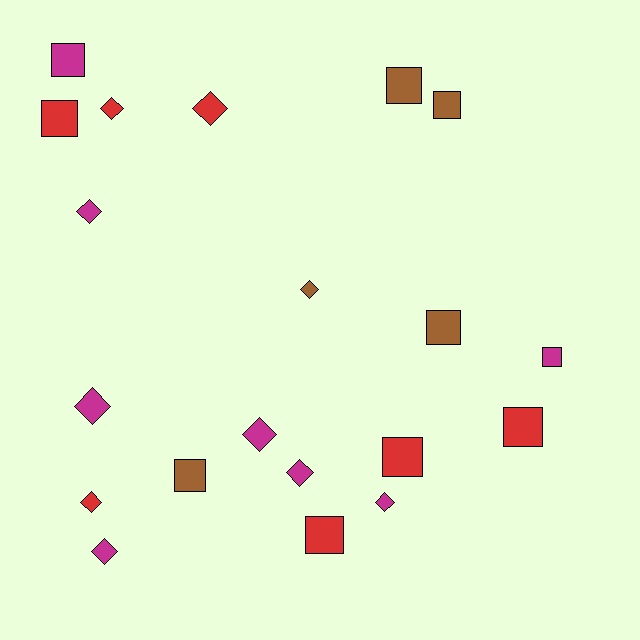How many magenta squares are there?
There are 2 magenta squares.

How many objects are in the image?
There are 20 objects.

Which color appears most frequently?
Magenta, with 8 objects.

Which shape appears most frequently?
Square, with 10 objects.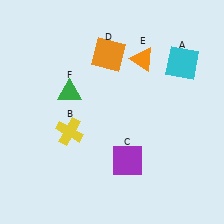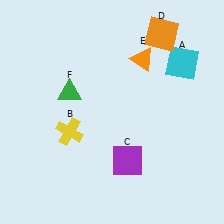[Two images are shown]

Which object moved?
The orange square (D) moved right.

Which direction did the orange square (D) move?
The orange square (D) moved right.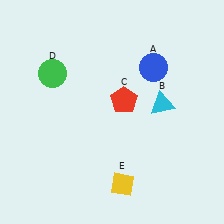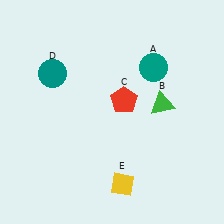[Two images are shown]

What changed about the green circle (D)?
In Image 1, D is green. In Image 2, it changed to teal.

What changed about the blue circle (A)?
In Image 1, A is blue. In Image 2, it changed to teal.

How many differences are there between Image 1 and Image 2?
There are 3 differences between the two images.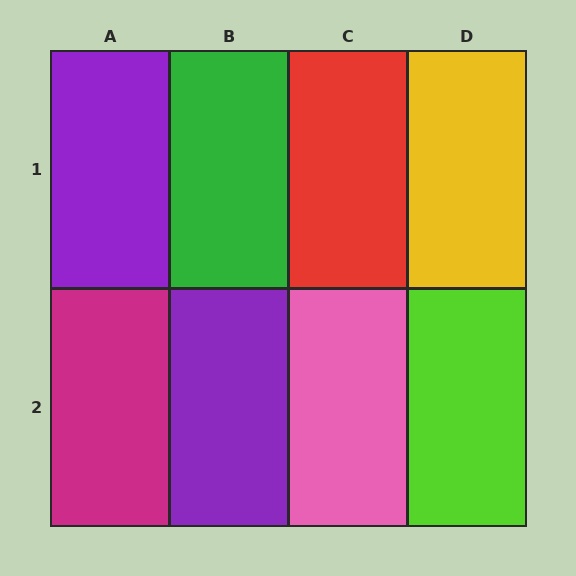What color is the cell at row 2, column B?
Purple.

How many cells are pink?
1 cell is pink.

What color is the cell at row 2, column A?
Magenta.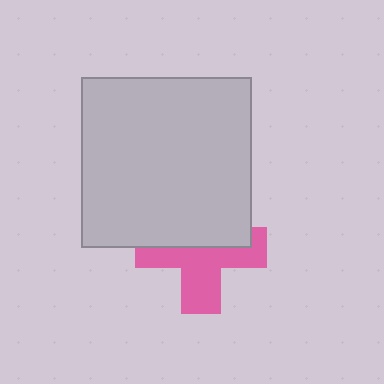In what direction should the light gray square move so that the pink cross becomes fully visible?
The light gray square should move up. That is the shortest direction to clear the overlap and leave the pink cross fully visible.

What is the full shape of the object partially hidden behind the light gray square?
The partially hidden object is a pink cross.